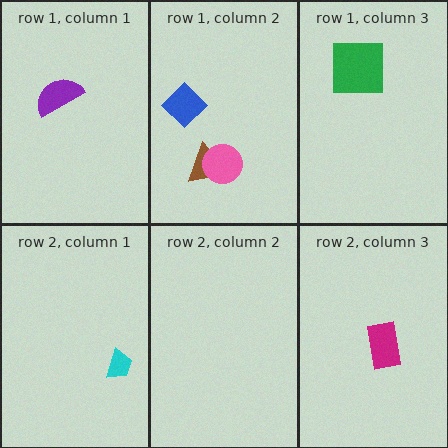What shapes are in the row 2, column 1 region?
The cyan trapezoid.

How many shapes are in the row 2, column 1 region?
1.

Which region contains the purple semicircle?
The row 1, column 1 region.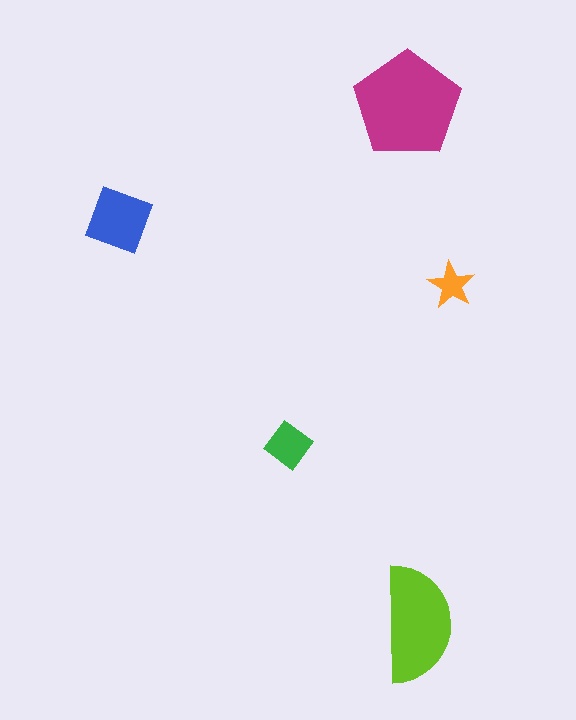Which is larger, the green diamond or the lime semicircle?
The lime semicircle.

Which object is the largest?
The magenta pentagon.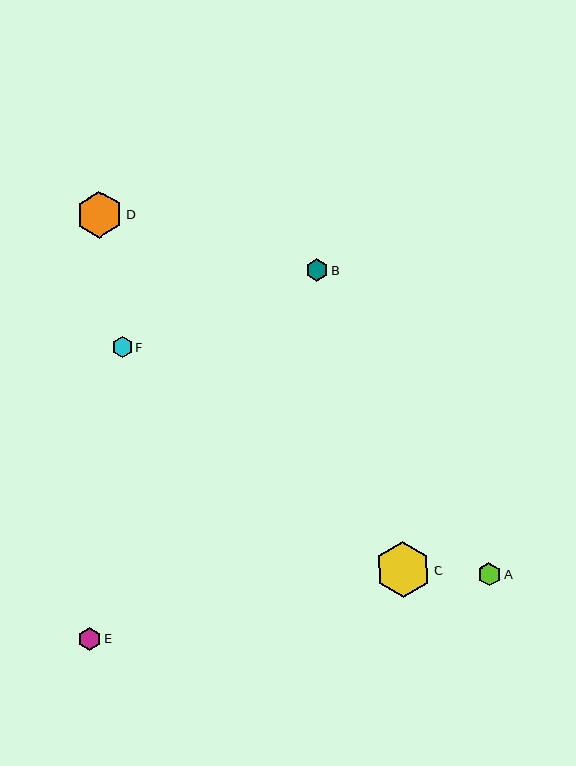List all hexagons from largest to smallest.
From largest to smallest: C, D, E, A, B, F.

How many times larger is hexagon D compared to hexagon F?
Hexagon D is approximately 2.2 times the size of hexagon F.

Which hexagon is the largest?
Hexagon C is the largest with a size of approximately 56 pixels.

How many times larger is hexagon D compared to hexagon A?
Hexagon D is approximately 2.0 times the size of hexagon A.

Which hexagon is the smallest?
Hexagon F is the smallest with a size of approximately 21 pixels.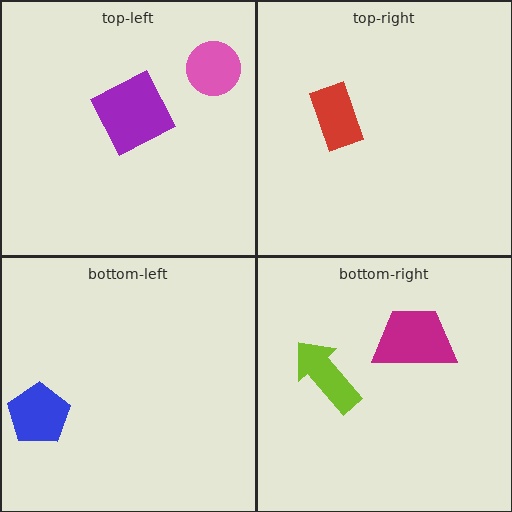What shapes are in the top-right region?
The red rectangle.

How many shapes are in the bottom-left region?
1.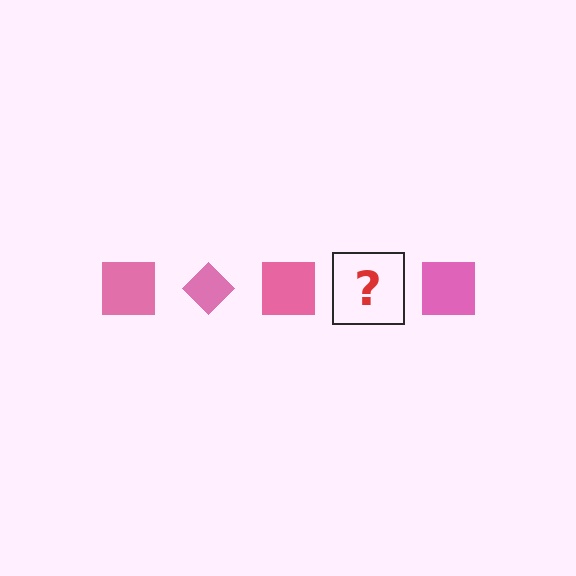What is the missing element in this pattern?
The missing element is a pink diamond.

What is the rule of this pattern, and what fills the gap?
The rule is that the pattern cycles through square, diamond shapes in pink. The gap should be filled with a pink diamond.